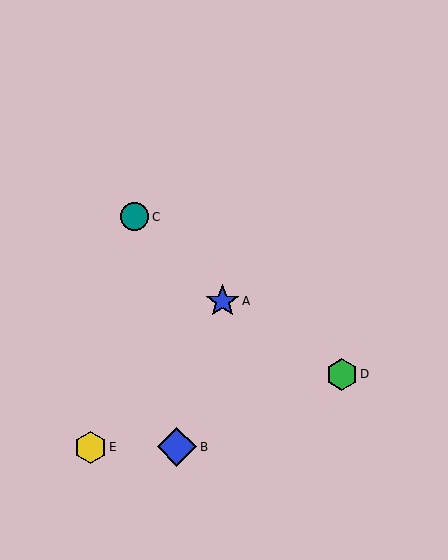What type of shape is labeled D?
Shape D is a green hexagon.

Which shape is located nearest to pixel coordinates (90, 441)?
The yellow hexagon (labeled E) at (90, 447) is nearest to that location.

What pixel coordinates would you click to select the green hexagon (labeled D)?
Click at (342, 374) to select the green hexagon D.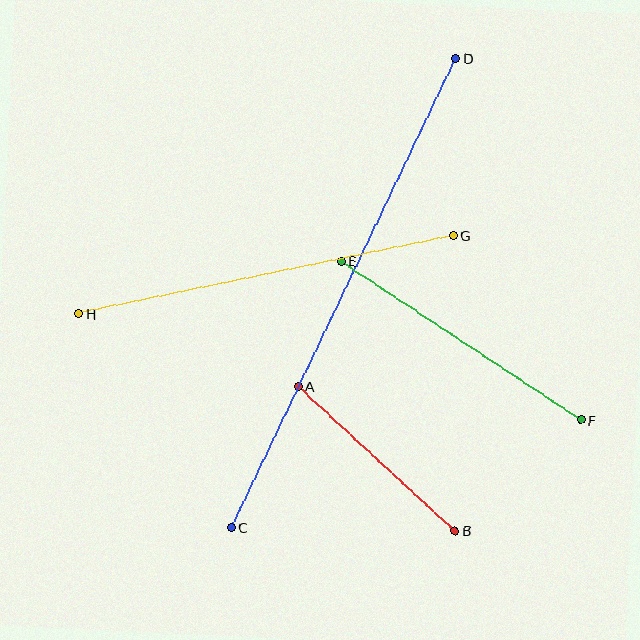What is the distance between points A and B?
The distance is approximately 213 pixels.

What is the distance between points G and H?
The distance is approximately 383 pixels.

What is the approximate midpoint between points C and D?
The midpoint is at approximately (344, 293) pixels.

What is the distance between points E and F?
The distance is approximately 287 pixels.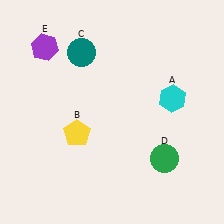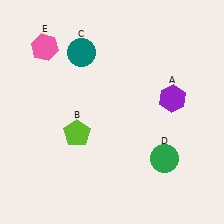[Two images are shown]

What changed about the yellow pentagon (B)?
In Image 1, B is yellow. In Image 2, it changed to lime.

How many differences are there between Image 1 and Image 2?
There are 3 differences between the two images.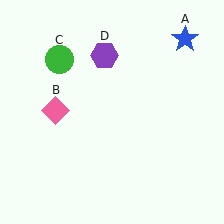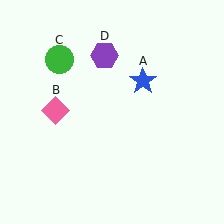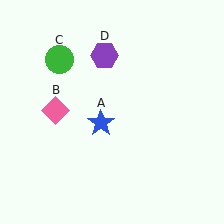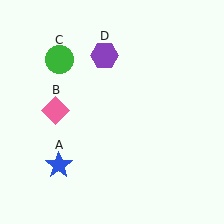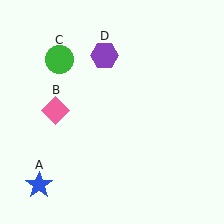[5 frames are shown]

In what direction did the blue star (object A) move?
The blue star (object A) moved down and to the left.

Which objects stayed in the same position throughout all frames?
Pink diamond (object B) and green circle (object C) and purple hexagon (object D) remained stationary.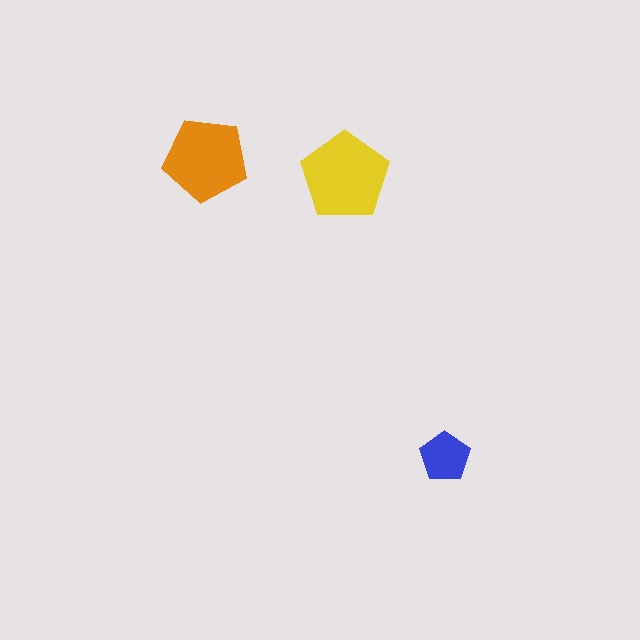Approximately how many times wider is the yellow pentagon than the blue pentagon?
About 2 times wider.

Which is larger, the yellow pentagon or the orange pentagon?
The yellow one.